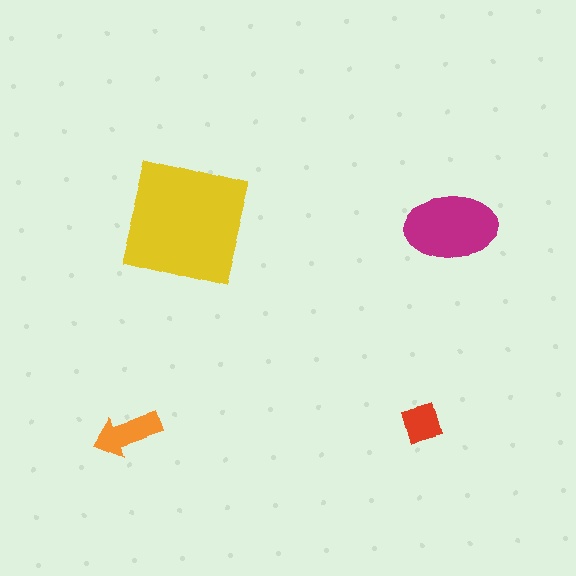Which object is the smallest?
The red diamond.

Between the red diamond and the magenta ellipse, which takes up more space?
The magenta ellipse.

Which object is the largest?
The yellow square.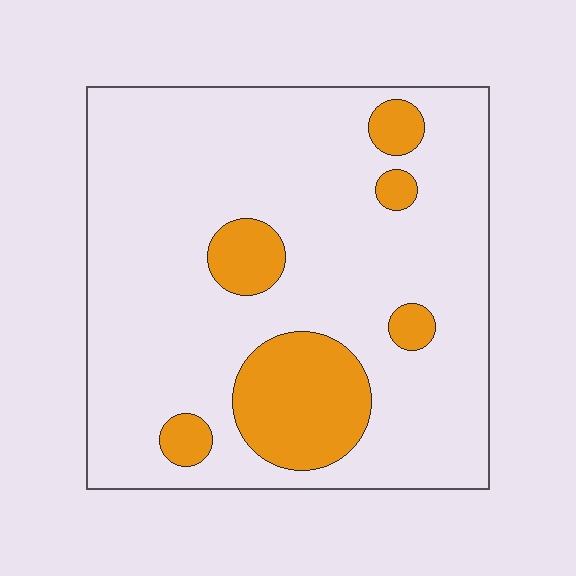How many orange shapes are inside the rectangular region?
6.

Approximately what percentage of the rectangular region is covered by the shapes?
Approximately 15%.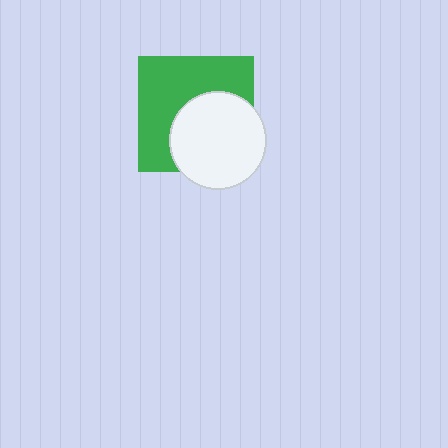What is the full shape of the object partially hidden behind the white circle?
The partially hidden object is a green square.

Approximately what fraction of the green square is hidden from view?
Roughly 45% of the green square is hidden behind the white circle.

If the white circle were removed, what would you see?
You would see the complete green square.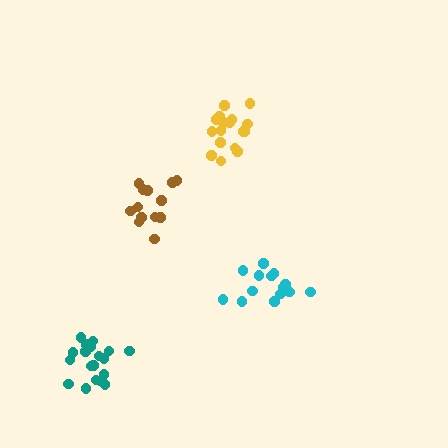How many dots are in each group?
Group 1: 14 dots, Group 2: 14 dots, Group 3: 18 dots, Group 4: 19 dots (65 total).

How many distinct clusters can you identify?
There are 4 distinct clusters.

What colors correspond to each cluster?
The clusters are colored: brown, cyan, yellow, teal.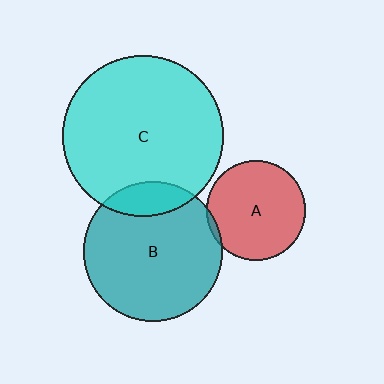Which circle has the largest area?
Circle C (cyan).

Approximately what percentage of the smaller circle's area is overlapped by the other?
Approximately 15%.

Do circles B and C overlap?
Yes.